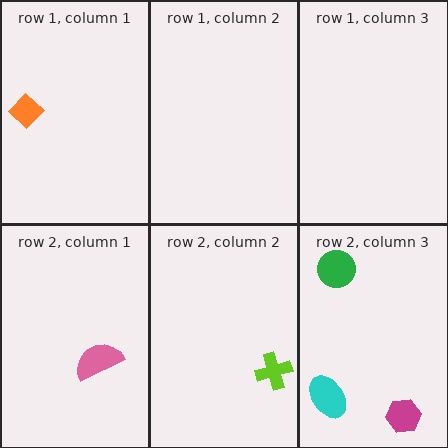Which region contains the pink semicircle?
The row 2, column 1 region.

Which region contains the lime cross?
The row 2, column 2 region.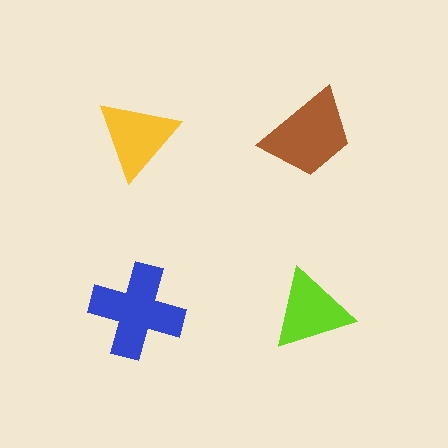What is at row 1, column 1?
A yellow triangle.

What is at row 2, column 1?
A blue cross.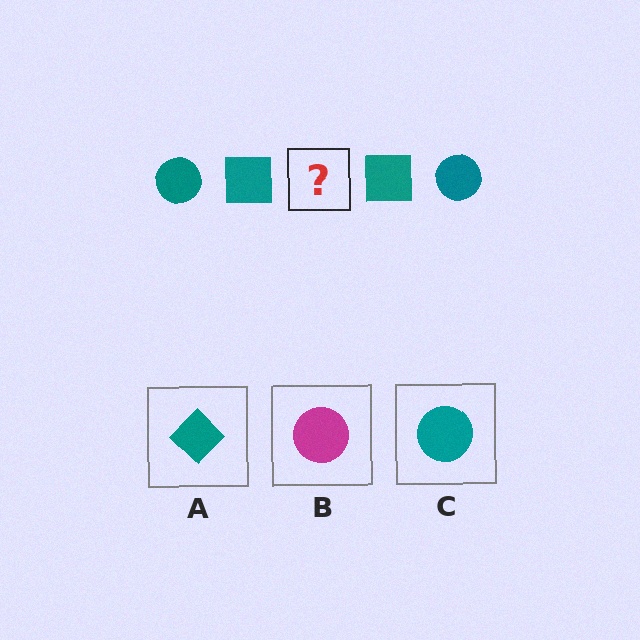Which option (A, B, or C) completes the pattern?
C.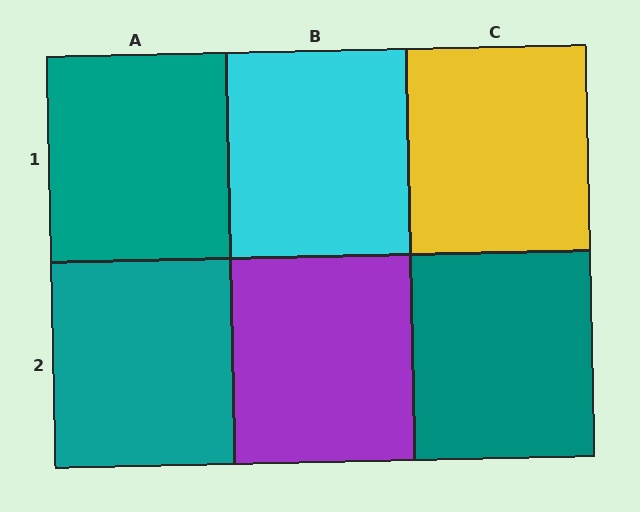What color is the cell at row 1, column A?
Teal.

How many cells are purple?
1 cell is purple.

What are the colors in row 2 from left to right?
Teal, purple, teal.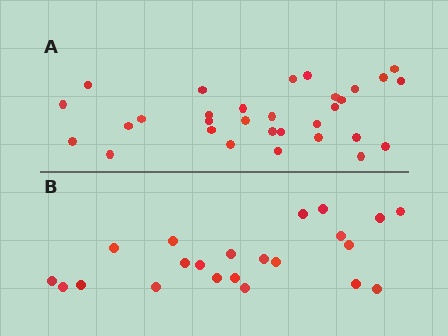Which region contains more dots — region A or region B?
Region A (the top region) has more dots.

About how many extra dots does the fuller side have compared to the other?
Region A has roughly 8 or so more dots than region B.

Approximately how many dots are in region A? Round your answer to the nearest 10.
About 30 dots. (The exact count is 31, which rounds to 30.)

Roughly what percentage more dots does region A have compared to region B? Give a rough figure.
About 40% more.